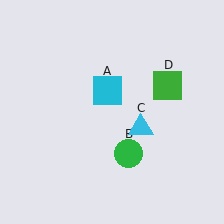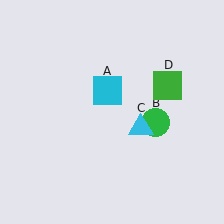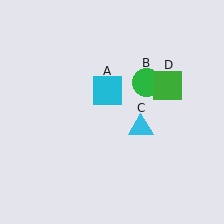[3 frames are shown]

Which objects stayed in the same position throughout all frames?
Cyan square (object A) and cyan triangle (object C) and green square (object D) remained stationary.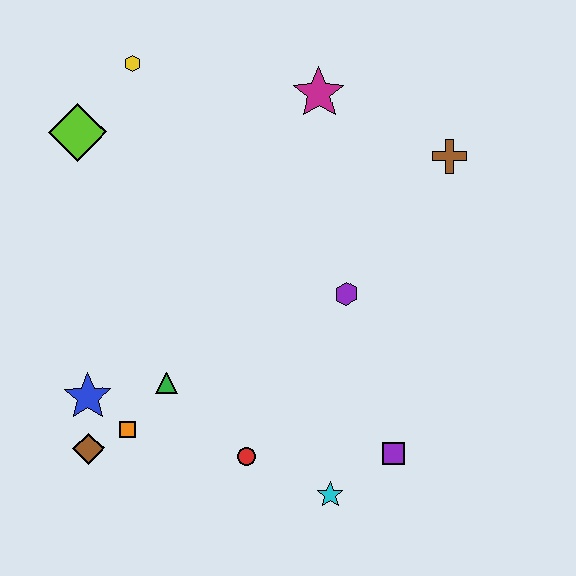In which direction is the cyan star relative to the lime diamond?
The cyan star is below the lime diamond.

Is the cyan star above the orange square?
No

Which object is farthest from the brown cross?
The brown diamond is farthest from the brown cross.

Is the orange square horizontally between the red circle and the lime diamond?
Yes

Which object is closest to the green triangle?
The orange square is closest to the green triangle.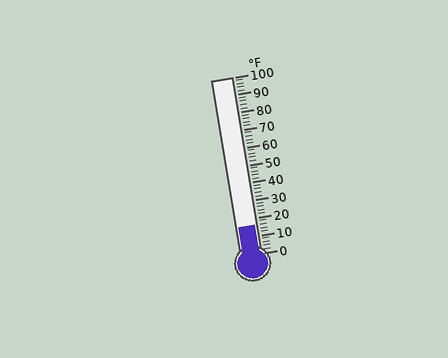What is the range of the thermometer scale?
The thermometer scale ranges from 0°F to 100°F.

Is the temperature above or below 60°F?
The temperature is below 60°F.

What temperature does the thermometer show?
The thermometer shows approximately 16°F.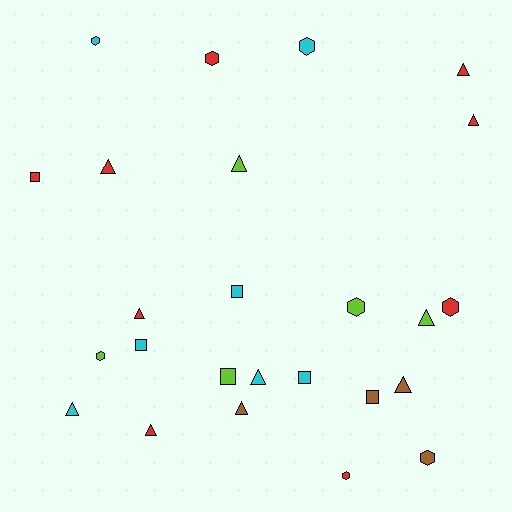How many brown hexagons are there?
There is 1 brown hexagon.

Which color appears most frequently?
Red, with 9 objects.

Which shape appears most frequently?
Triangle, with 11 objects.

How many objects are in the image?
There are 25 objects.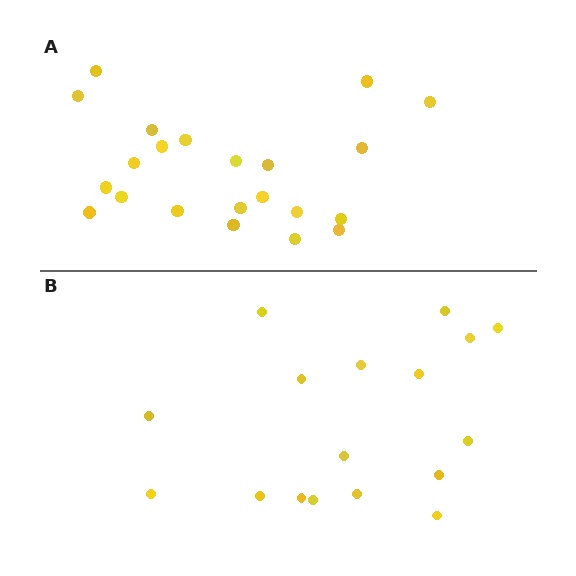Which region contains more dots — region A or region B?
Region A (the top region) has more dots.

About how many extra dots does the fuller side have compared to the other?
Region A has about 5 more dots than region B.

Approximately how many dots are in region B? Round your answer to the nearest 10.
About 20 dots. (The exact count is 17, which rounds to 20.)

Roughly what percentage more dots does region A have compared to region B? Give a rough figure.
About 30% more.